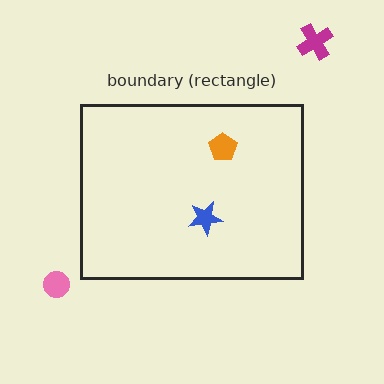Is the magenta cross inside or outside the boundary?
Outside.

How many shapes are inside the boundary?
2 inside, 2 outside.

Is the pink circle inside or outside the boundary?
Outside.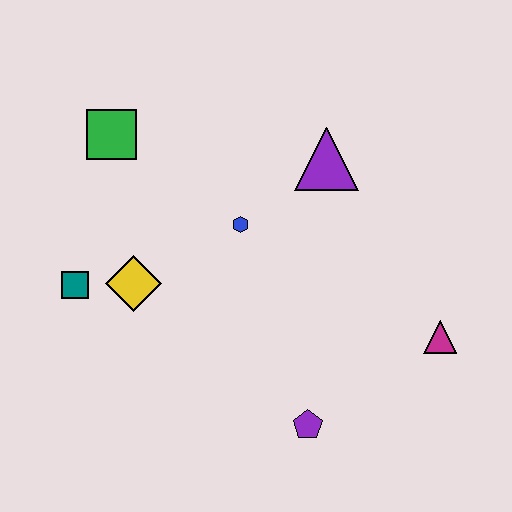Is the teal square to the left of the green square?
Yes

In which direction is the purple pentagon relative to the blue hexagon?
The purple pentagon is below the blue hexagon.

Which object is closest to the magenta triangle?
The purple pentagon is closest to the magenta triangle.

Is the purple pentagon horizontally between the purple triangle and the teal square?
Yes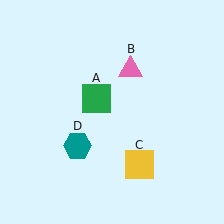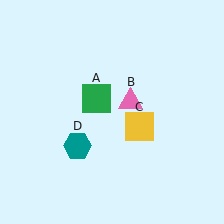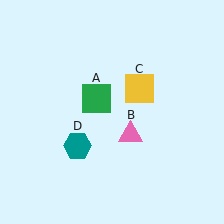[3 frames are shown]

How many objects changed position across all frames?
2 objects changed position: pink triangle (object B), yellow square (object C).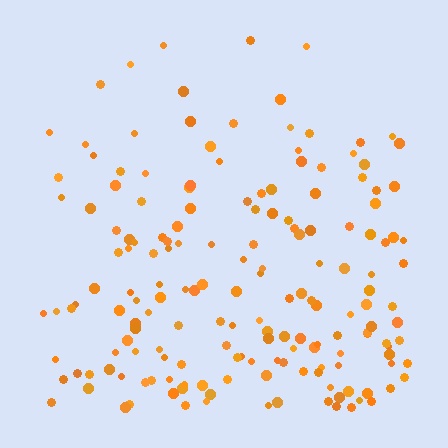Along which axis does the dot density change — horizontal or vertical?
Vertical.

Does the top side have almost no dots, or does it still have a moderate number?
Still a moderate number, just noticeably fewer than the bottom.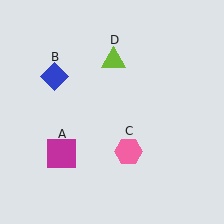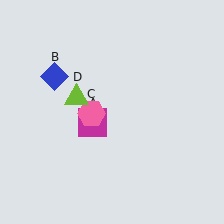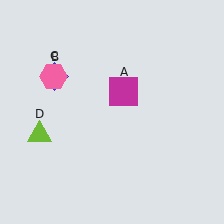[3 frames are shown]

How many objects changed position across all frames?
3 objects changed position: magenta square (object A), pink hexagon (object C), lime triangle (object D).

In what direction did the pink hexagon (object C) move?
The pink hexagon (object C) moved up and to the left.